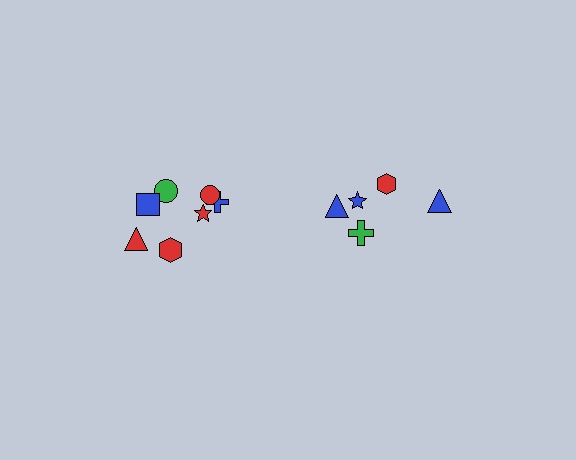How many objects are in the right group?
There are 5 objects.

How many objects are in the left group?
There are 7 objects.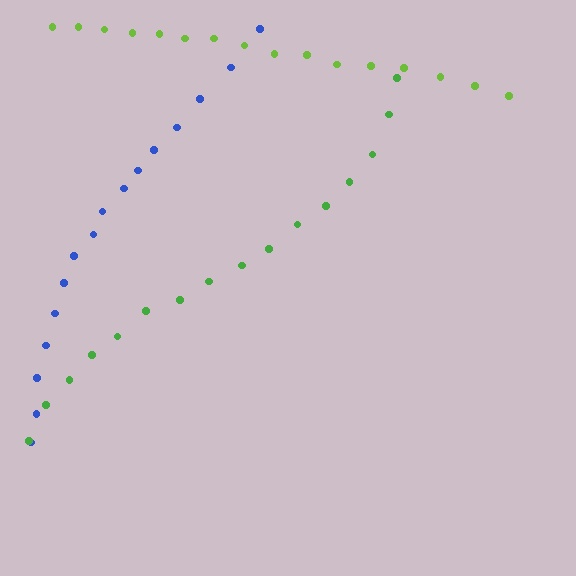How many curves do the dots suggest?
There are 3 distinct paths.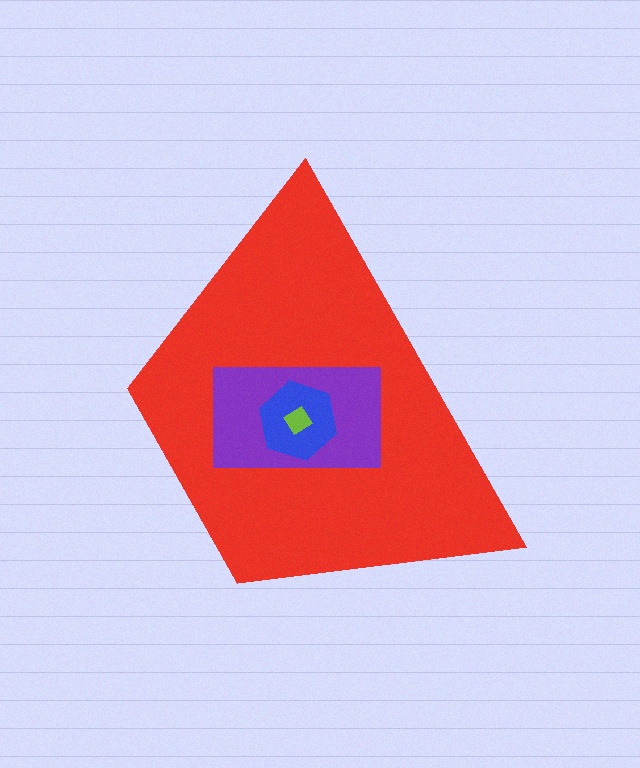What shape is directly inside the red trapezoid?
The purple rectangle.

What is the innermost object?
The lime diamond.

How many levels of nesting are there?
4.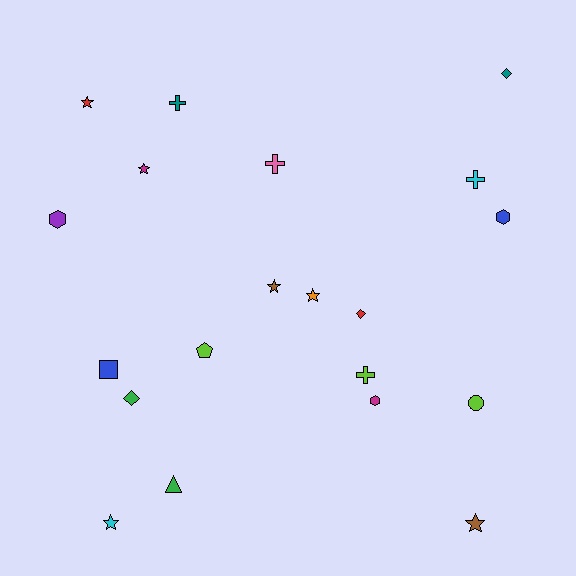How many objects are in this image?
There are 20 objects.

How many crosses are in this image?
There are 4 crosses.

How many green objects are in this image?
There are 2 green objects.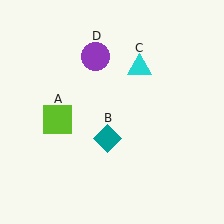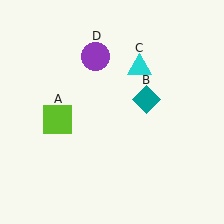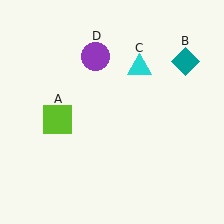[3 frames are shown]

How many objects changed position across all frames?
1 object changed position: teal diamond (object B).